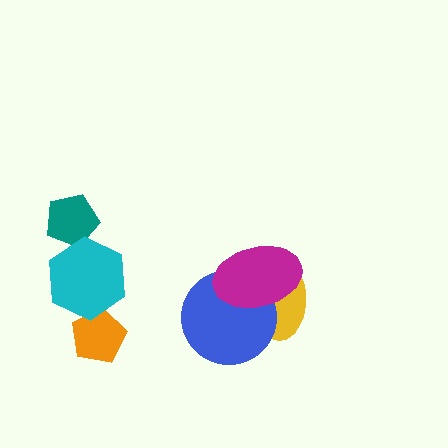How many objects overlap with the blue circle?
2 objects overlap with the blue circle.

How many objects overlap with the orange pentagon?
1 object overlaps with the orange pentagon.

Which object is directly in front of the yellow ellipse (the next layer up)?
The blue circle is directly in front of the yellow ellipse.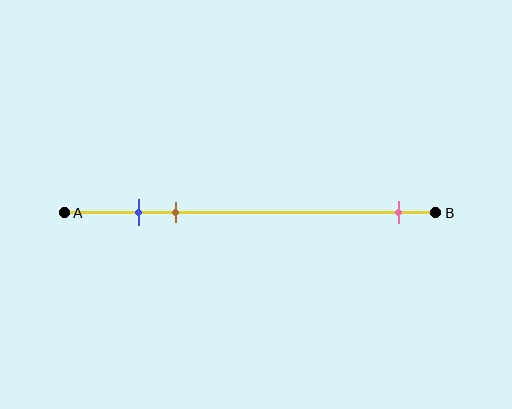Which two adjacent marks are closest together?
The blue and brown marks are the closest adjacent pair.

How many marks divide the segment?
There are 3 marks dividing the segment.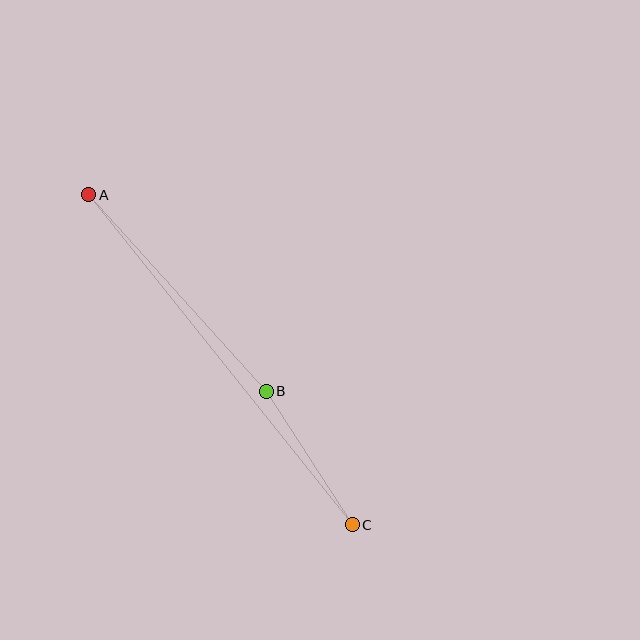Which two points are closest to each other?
Points B and C are closest to each other.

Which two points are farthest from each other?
Points A and C are farthest from each other.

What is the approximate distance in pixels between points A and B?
The distance between A and B is approximately 264 pixels.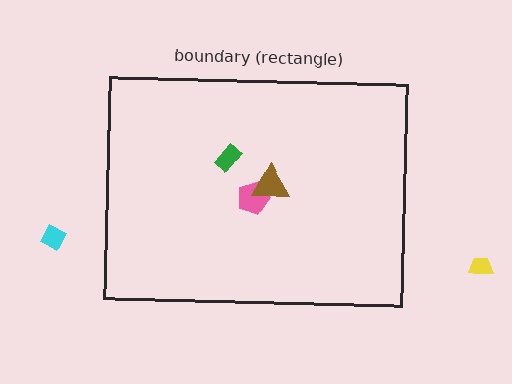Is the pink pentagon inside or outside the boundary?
Inside.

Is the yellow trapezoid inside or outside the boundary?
Outside.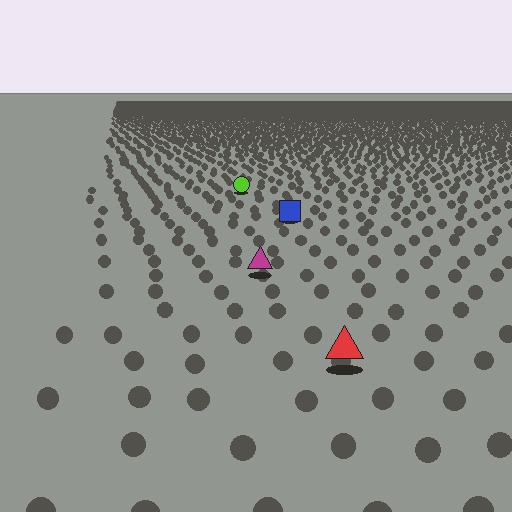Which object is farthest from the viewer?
The lime circle is farthest from the viewer. It appears smaller and the ground texture around it is denser.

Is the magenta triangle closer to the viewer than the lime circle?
Yes. The magenta triangle is closer — you can tell from the texture gradient: the ground texture is coarser near it.